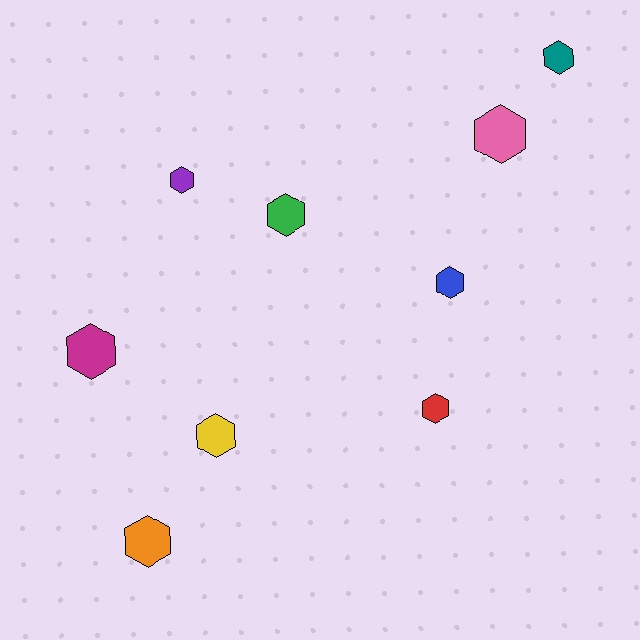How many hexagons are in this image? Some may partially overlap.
There are 9 hexagons.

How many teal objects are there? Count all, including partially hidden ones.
There is 1 teal object.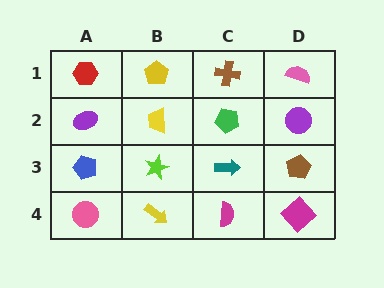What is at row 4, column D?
A magenta diamond.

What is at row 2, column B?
A yellow trapezoid.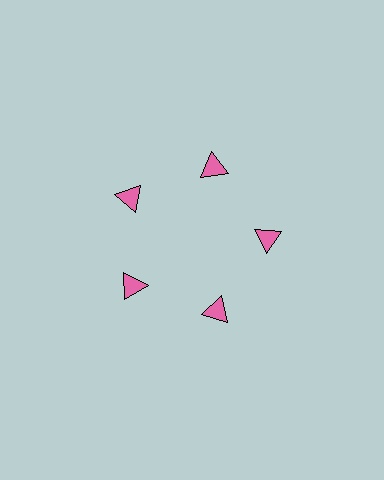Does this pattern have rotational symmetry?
Yes, this pattern has 5-fold rotational symmetry. It looks the same after rotating 72 degrees around the center.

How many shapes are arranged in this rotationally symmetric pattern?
There are 5 shapes, arranged in 5 groups of 1.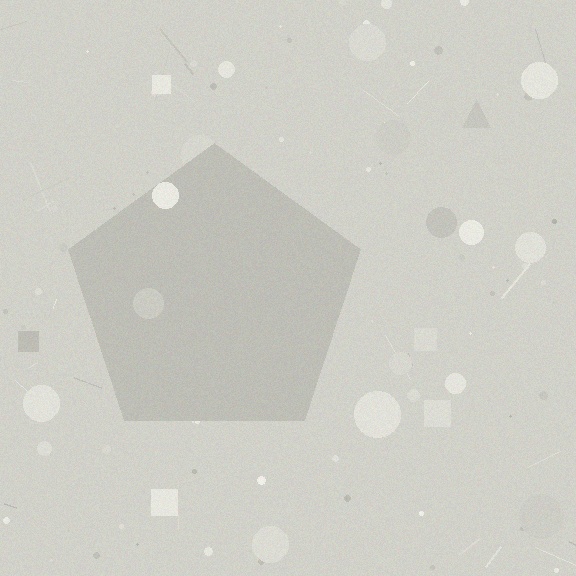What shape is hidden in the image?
A pentagon is hidden in the image.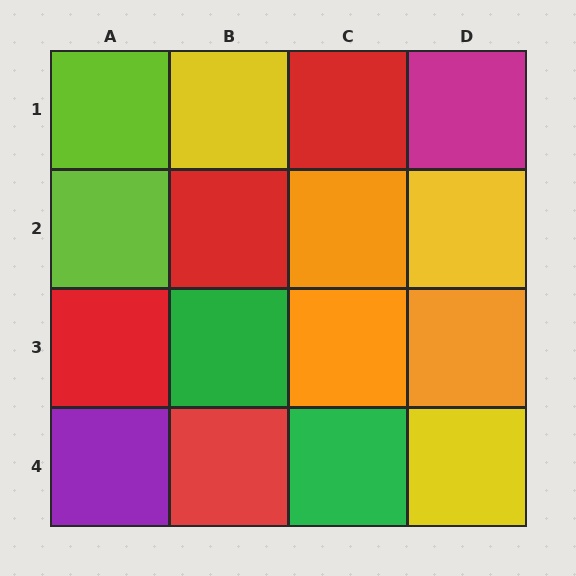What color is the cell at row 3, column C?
Orange.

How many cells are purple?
1 cell is purple.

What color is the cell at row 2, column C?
Orange.